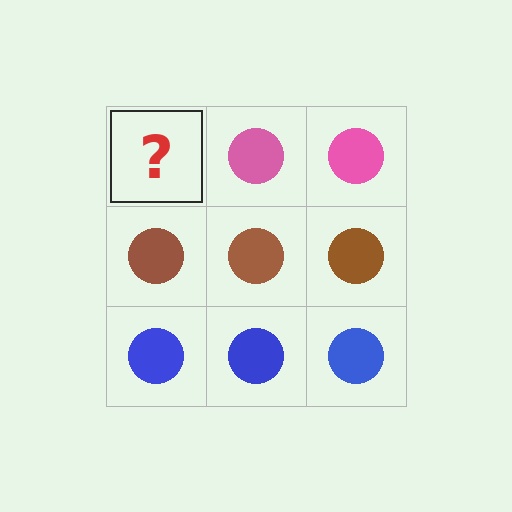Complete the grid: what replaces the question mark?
The question mark should be replaced with a pink circle.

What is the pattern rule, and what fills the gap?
The rule is that each row has a consistent color. The gap should be filled with a pink circle.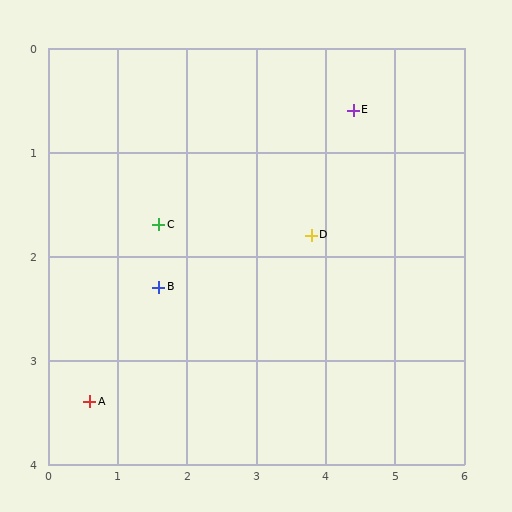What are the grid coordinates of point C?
Point C is at approximately (1.6, 1.7).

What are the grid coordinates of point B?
Point B is at approximately (1.6, 2.3).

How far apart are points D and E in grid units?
Points D and E are about 1.3 grid units apart.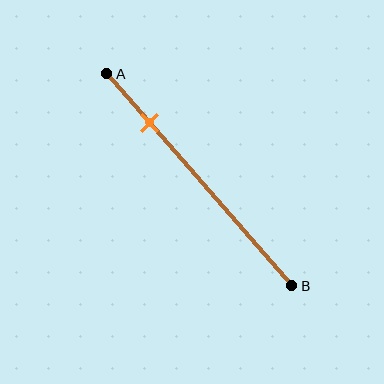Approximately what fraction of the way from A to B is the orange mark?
The orange mark is approximately 25% of the way from A to B.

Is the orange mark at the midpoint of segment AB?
No, the mark is at about 25% from A, not at the 50% midpoint.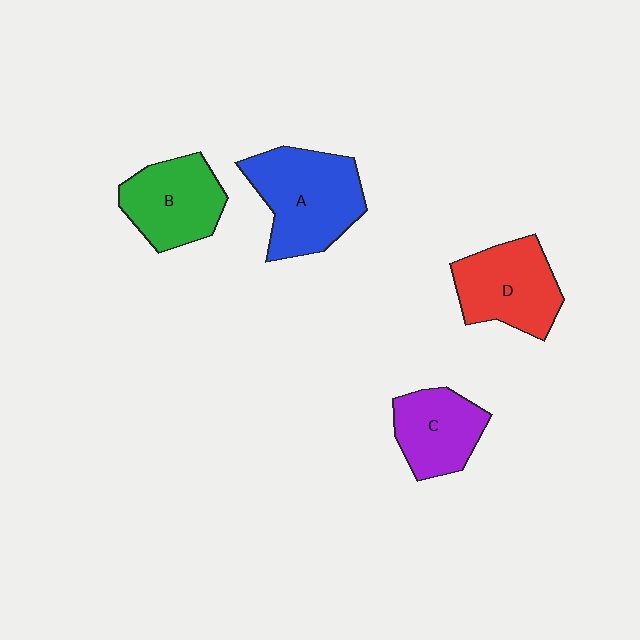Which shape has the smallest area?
Shape C (purple).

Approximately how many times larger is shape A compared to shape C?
Approximately 1.5 times.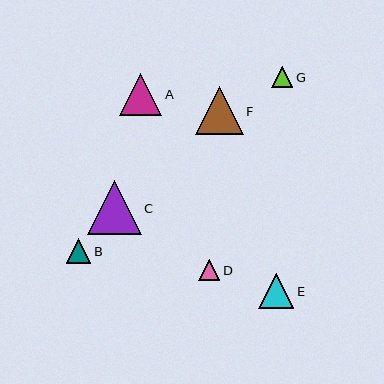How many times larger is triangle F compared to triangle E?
Triangle F is approximately 1.4 times the size of triangle E.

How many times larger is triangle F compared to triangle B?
Triangle F is approximately 2.0 times the size of triangle B.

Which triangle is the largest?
Triangle C is the largest with a size of approximately 54 pixels.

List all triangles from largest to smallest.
From largest to smallest: C, F, A, E, B, G, D.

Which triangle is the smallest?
Triangle D is the smallest with a size of approximately 21 pixels.